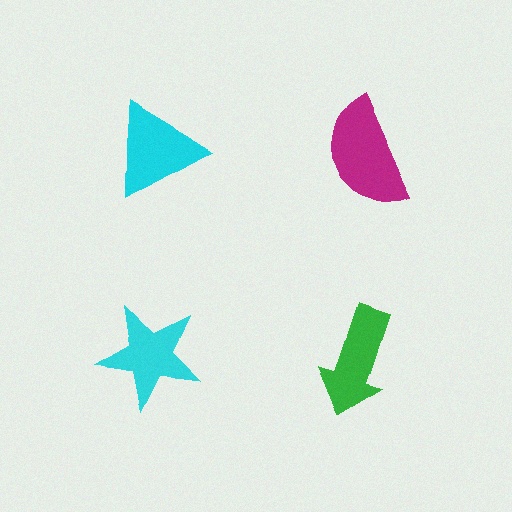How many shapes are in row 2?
2 shapes.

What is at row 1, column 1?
A cyan triangle.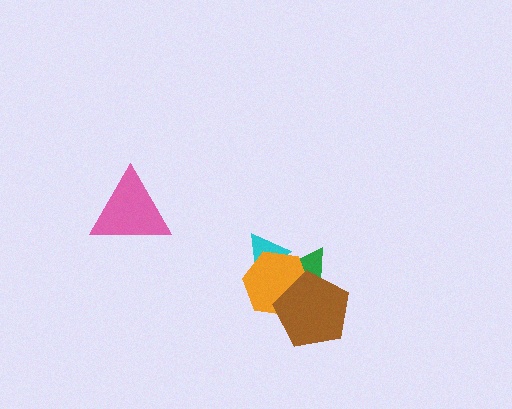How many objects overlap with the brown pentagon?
2 objects overlap with the brown pentagon.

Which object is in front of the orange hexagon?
The brown pentagon is in front of the orange hexagon.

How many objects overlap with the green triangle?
3 objects overlap with the green triangle.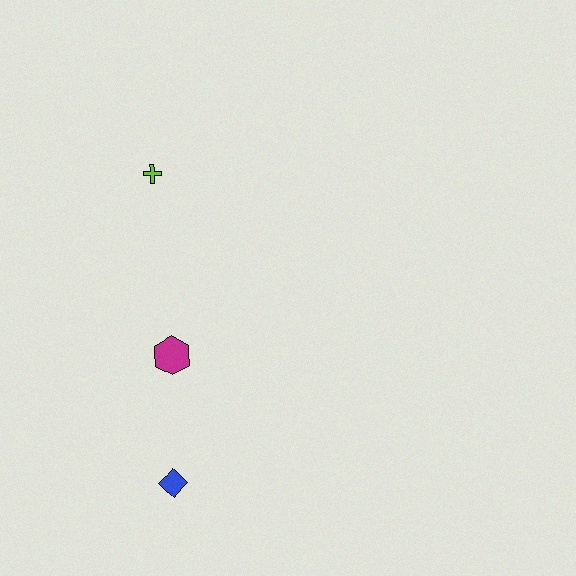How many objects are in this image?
There are 3 objects.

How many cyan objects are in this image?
There are no cyan objects.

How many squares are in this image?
There are no squares.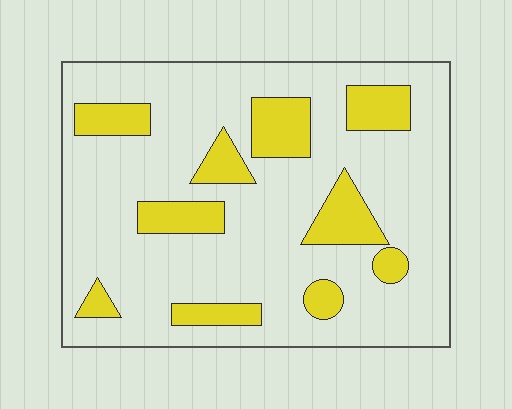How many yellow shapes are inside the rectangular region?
10.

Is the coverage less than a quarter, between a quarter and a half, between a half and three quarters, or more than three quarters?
Less than a quarter.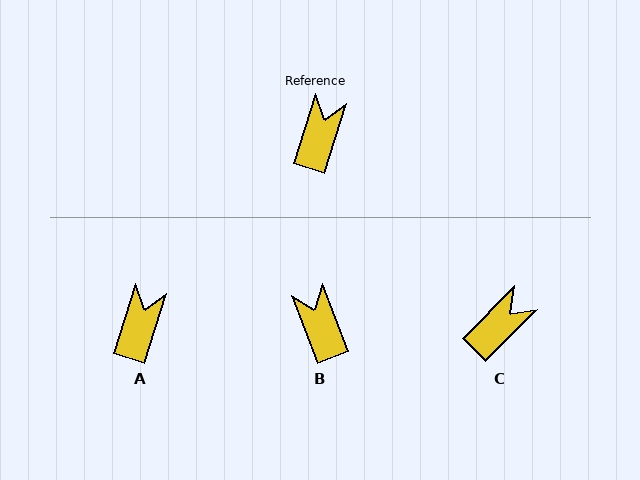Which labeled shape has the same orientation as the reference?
A.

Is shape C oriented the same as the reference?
No, it is off by about 27 degrees.